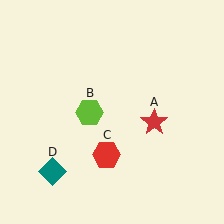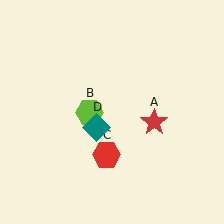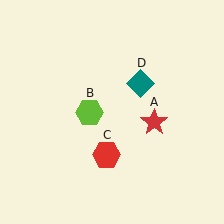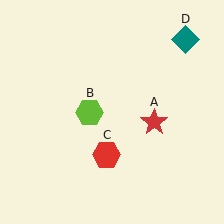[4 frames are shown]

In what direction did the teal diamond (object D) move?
The teal diamond (object D) moved up and to the right.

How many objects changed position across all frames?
1 object changed position: teal diamond (object D).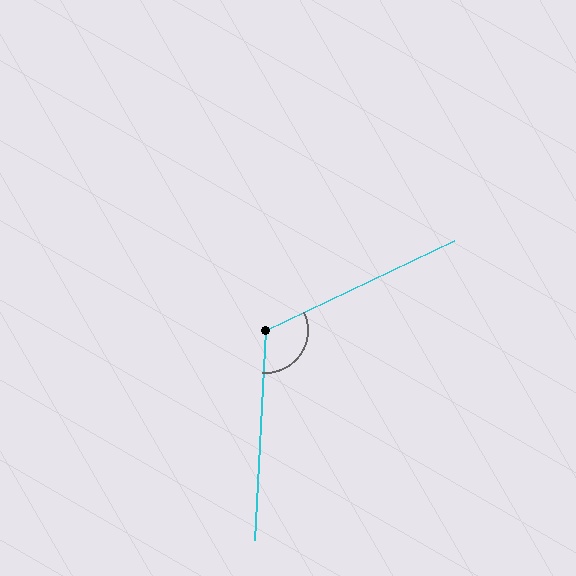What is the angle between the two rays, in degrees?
Approximately 118 degrees.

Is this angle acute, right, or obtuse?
It is obtuse.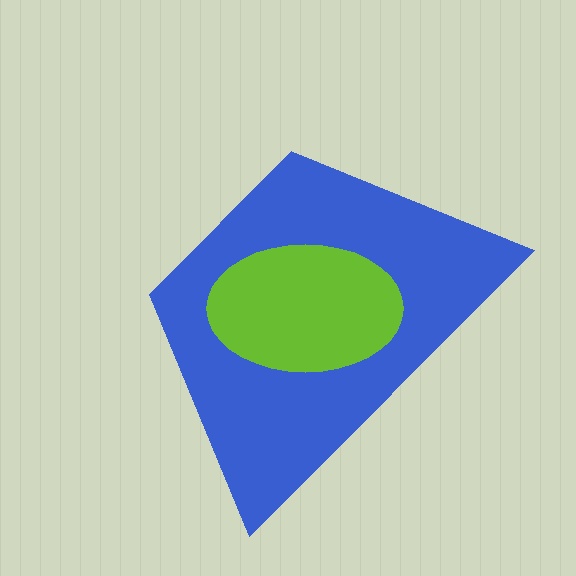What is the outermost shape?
The blue trapezoid.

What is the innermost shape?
The lime ellipse.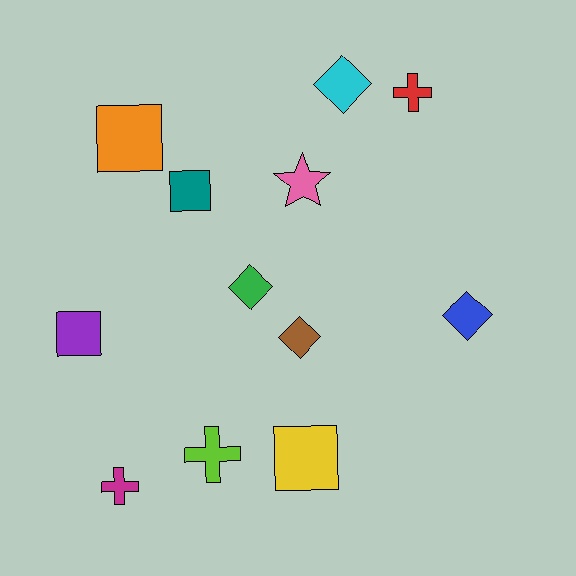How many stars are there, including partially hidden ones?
There is 1 star.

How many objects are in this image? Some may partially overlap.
There are 12 objects.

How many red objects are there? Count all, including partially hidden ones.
There is 1 red object.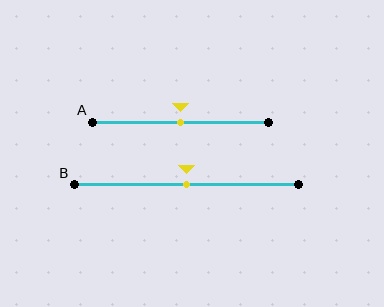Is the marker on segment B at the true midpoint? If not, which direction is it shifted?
Yes, the marker on segment B is at the true midpoint.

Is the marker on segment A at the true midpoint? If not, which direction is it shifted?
Yes, the marker on segment A is at the true midpoint.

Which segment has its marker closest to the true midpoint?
Segment A has its marker closest to the true midpoint.